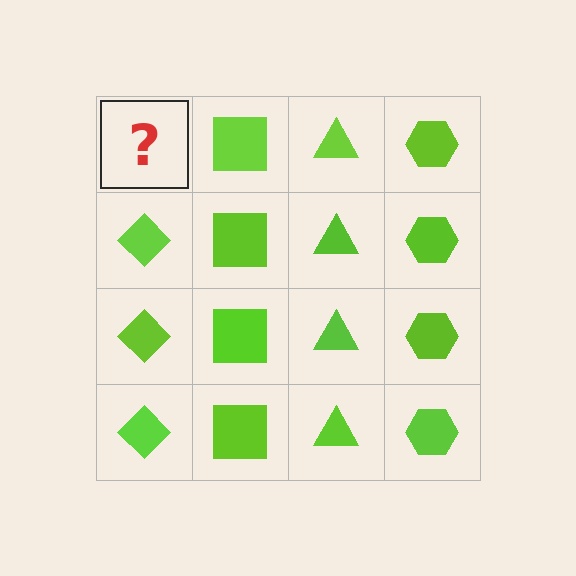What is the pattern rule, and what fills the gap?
The rule is that each column has a consistent shape. The gap should be filled with a lime diamond.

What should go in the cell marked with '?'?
The missing cell should contain a lime diamond.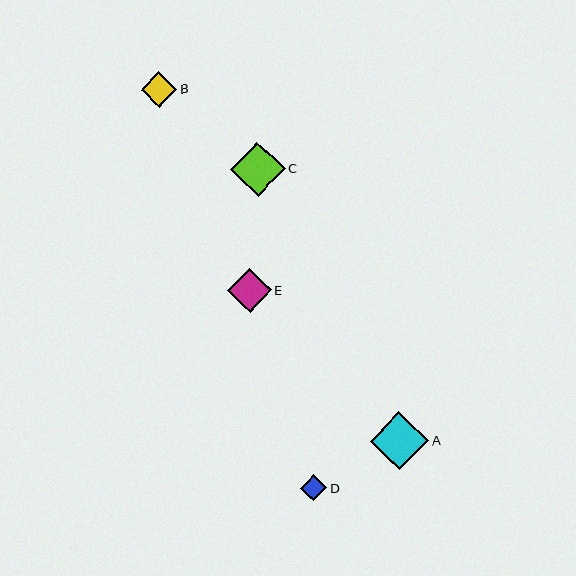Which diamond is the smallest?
Diamond D is the smallest with a size of approximately 26 pixels.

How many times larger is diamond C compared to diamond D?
Diamond C is approximately 2.1 times the size of diamond D.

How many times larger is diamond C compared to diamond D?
Diamond C is approximately 2.1 times the size of diamond D.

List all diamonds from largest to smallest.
From largest to smallest: A, C, E, B, D.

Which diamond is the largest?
Diamond A is the largest with a size of approximately 58 pixels.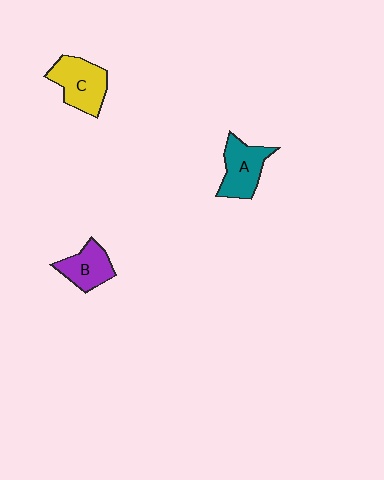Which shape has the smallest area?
Shape B (purple).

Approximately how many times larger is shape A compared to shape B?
Approximately 1.2 times.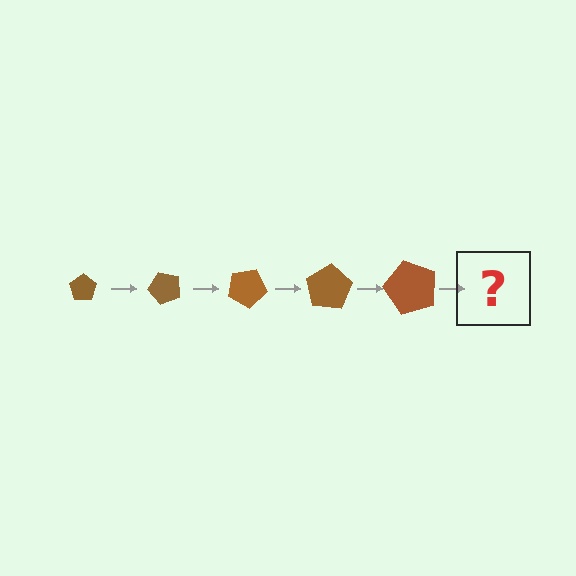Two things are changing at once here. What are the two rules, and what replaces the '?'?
The two rules are that the pentagon grows larger each step and it rotates 50 degrees each step. The '?' should be a pentagon, larger than the previous one and rotated 250 degrees from the start.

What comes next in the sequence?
The next element should be a pentagon, larger than the previous one and rotated 250 degrees from the start.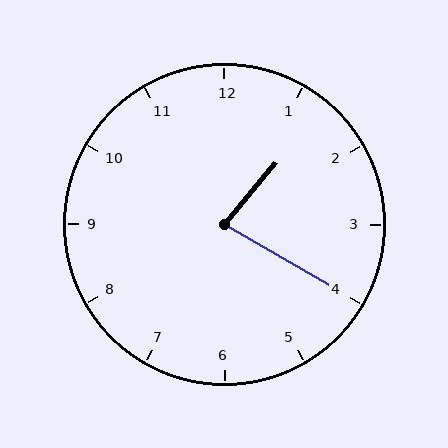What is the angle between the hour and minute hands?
Approximately 80 degrees.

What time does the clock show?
1:20.